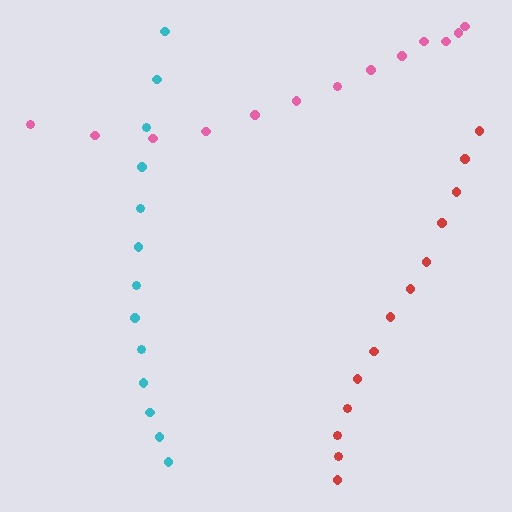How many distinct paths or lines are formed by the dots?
There are 3 distinct paths.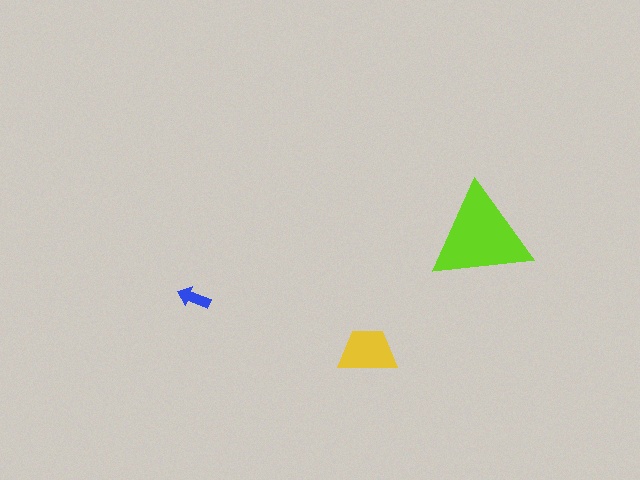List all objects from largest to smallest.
The lime triangle, the yellow trapezoid, the blue arrow.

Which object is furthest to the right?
The lime triangle is rightmost.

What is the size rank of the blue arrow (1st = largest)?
3rd.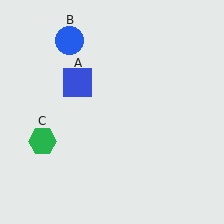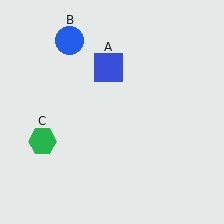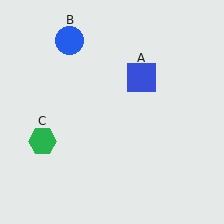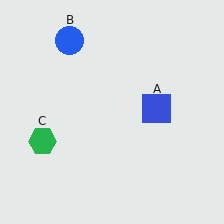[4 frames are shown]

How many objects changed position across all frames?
1 object changed position: blue square (object A).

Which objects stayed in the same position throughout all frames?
Blue circle (object B) and green hexagon (object C) remained stationary.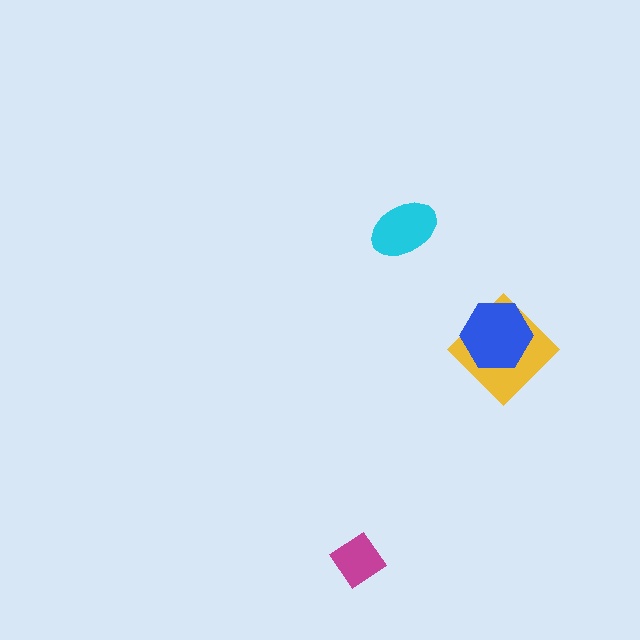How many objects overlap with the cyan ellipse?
0 objects overlap with the cyan ellipse.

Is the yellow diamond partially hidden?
Yes, it is partially covered by another shape.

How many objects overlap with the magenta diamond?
0 objects overlap with the magenta diamond.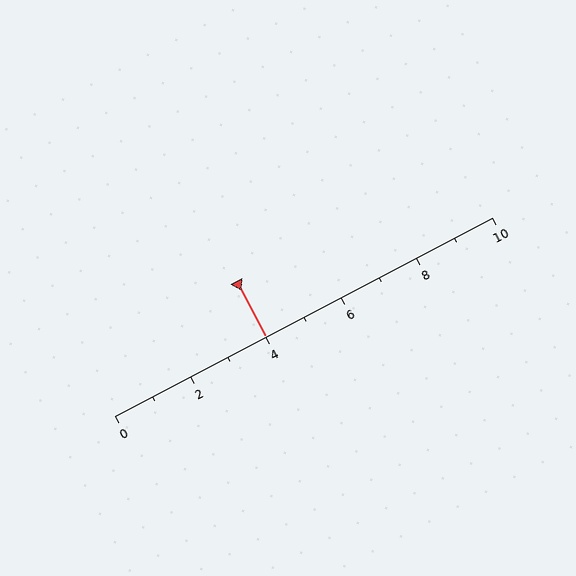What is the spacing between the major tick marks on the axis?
The major ticks are spaced 2 apart.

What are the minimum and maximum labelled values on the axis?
The axis runs from 0 to 10.